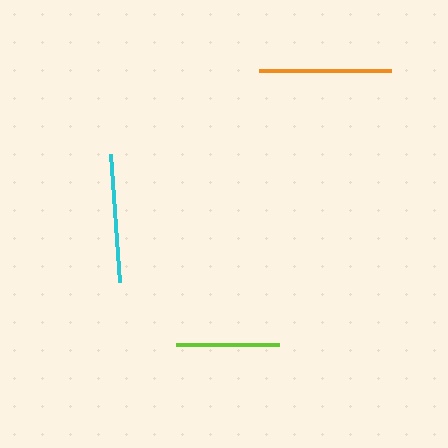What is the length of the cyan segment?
The cyan segment is approximately 129 pixels long.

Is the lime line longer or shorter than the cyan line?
The cyan line is longer than the lime line.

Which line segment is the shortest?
The lime line is the shortest at approximately 103 pixels.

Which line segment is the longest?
The orange line is the longest at approximately 132 pixels.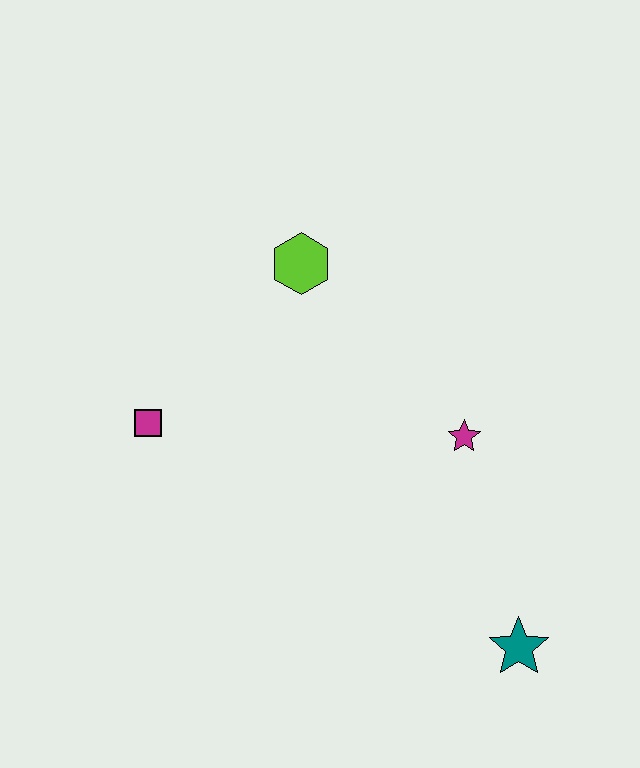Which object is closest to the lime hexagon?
The magenta square is closest to the lime hexagon.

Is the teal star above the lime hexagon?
No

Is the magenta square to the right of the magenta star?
No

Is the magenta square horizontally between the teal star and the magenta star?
No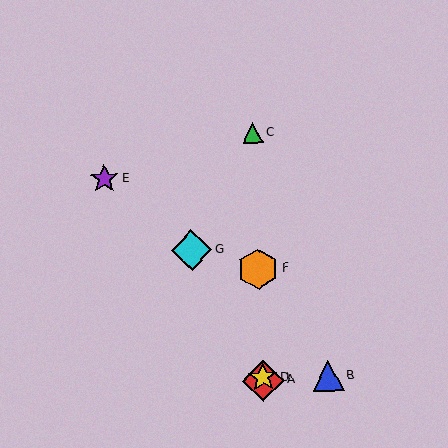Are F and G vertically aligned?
No, F is at x≈258 and G is at x≈192.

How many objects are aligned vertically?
4 objects (A, C, D, F) are aligned vertically.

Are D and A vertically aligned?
Yes, both are at x≈263.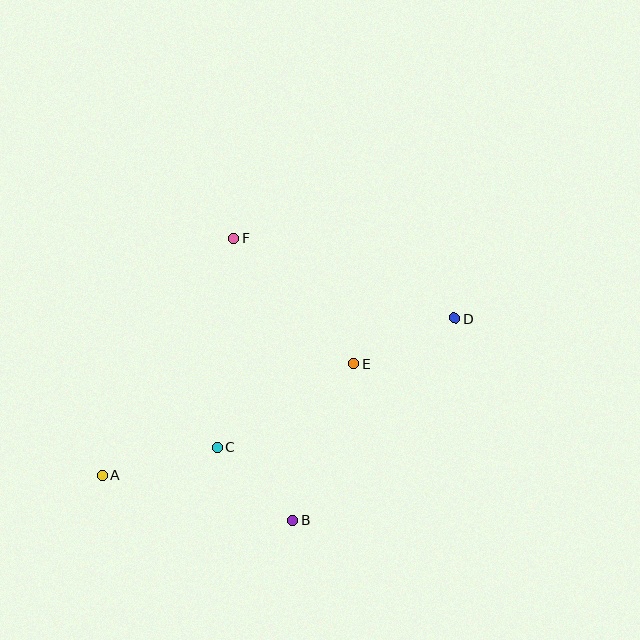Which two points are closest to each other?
Points B and C are closest to each other.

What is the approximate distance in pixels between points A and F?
The distance between A and F is approximately 271 pixels.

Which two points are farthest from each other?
Points A and D are farthest from each other.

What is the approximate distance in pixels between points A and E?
The distance between A and E is approximately 275 pixels.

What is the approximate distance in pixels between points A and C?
The distance between A and C is approximately 117 pixels.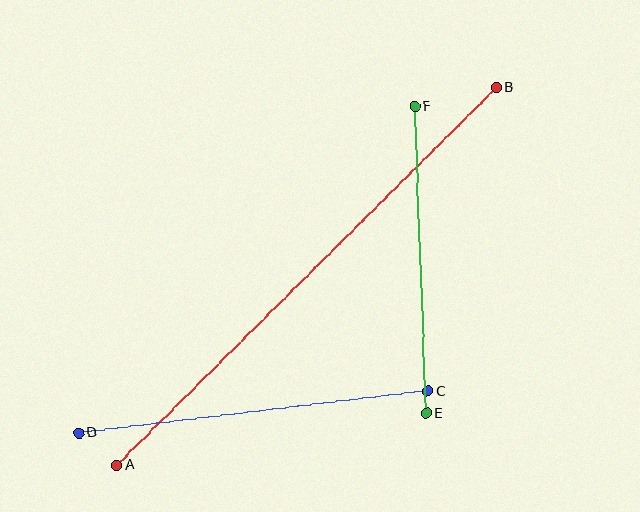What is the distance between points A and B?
The distance is approximately 536 pixels.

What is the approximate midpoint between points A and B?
The midpoint is at approximately (306, 276) pixels.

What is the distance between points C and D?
The distance is approximately 352 pixels.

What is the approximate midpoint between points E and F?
The midpoint is at approximately (420, 260) pixels.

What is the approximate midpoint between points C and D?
The midpoint is at approximately (253, 412) pixels.